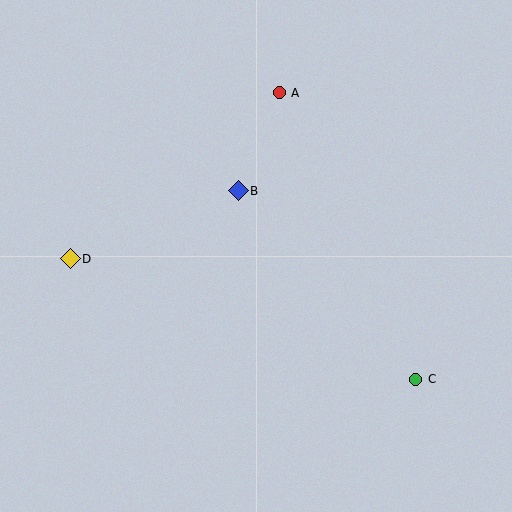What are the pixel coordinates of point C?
Point C is at (416, 379).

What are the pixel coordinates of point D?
Point D is at (70, 259).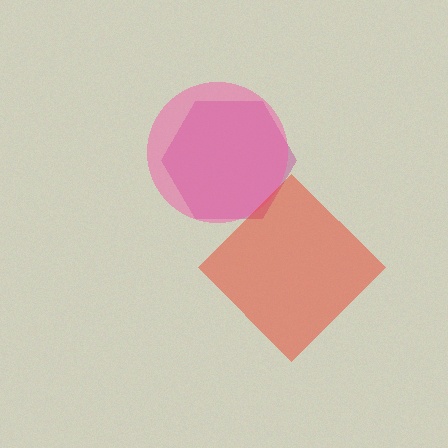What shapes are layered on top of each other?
The layered shapes are: a magenta hexagon, a pink circle, a red diamond.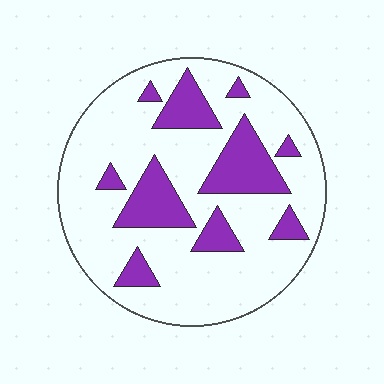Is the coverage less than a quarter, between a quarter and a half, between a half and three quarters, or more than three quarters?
Less than a quarter.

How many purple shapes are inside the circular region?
10.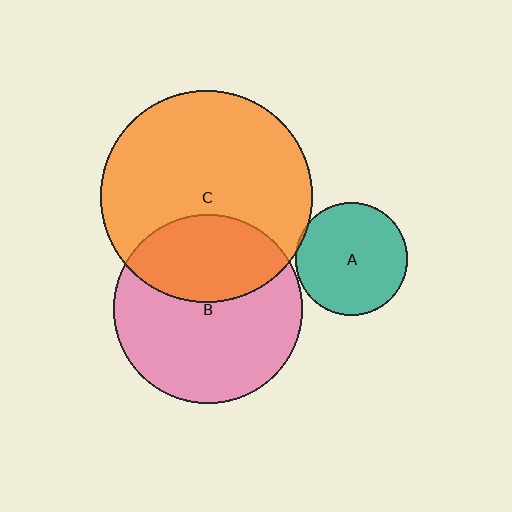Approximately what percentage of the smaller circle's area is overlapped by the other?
Approximately 5%.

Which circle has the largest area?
Circle C (orange).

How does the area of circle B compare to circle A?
Approximately 2.8 times.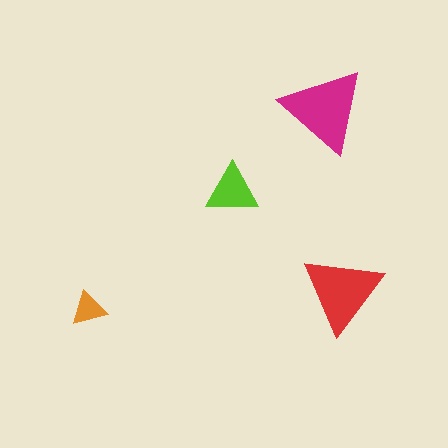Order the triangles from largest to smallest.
the magenta one, the red one, the lime one, the orange one.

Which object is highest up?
The magenta triangle is topmost.